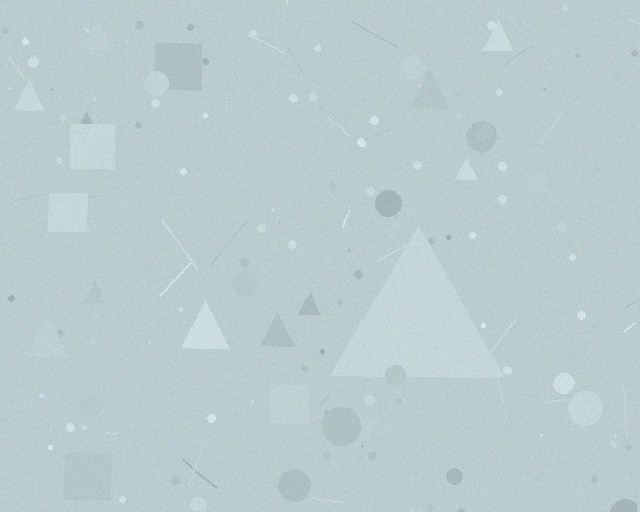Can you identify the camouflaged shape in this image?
The camouflaged shape is a triangle.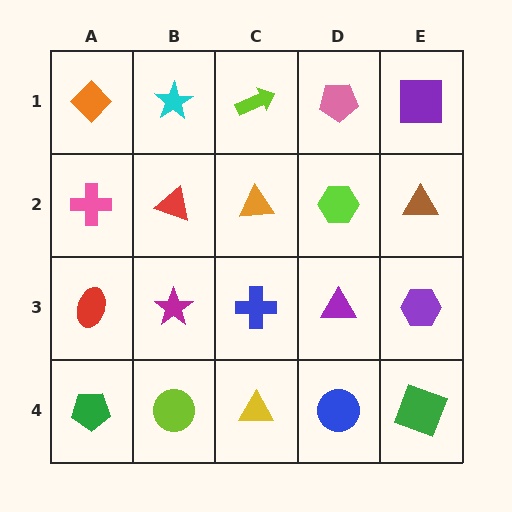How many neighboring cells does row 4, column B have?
3.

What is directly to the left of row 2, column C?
A red triangle.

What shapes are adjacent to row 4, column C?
A blue cross (row 3, column C), a lime circle (row 4, column B), a blue circle (row 4, column D).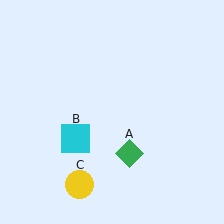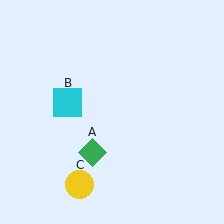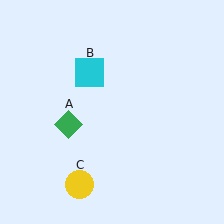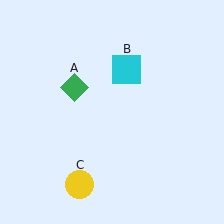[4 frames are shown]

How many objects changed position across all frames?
2 objects changed position: green diamond (object A), cyan square (object B).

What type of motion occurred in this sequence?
The green diamond (object A), cyan square (object B) rotated clockwise around the center of the scene.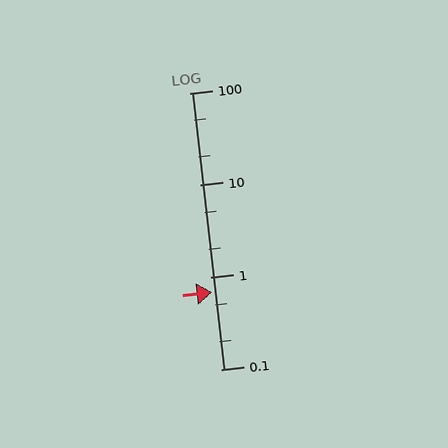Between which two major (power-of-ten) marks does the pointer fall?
The pointer is between 0.1 and 1.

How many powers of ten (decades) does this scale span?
The scale spans 3 decades, from 0.1 to 100.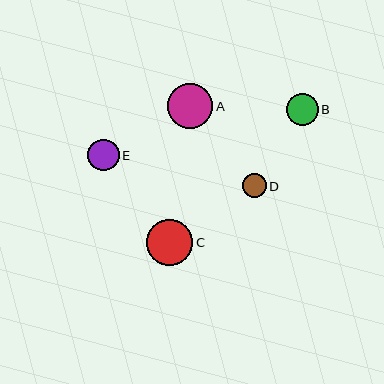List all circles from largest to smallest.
From largest to smallest: C, A, E, B, D.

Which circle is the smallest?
Circle D is the smallest with a size of approximately 24 pixels.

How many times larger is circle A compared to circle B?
Circle A is approximately 1.4 times the size of circle B.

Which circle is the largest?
Circle C is the largest with a size of approximately 46 pixels.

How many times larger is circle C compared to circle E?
Circle C is approximately 1.4 times the size of circle E.